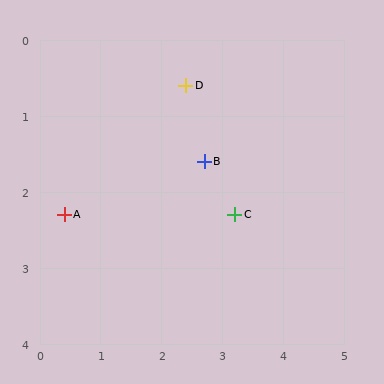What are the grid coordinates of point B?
Point B is at approximately (2.7, 1.6).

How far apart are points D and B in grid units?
Points D and B are about 1.0 grid units apart.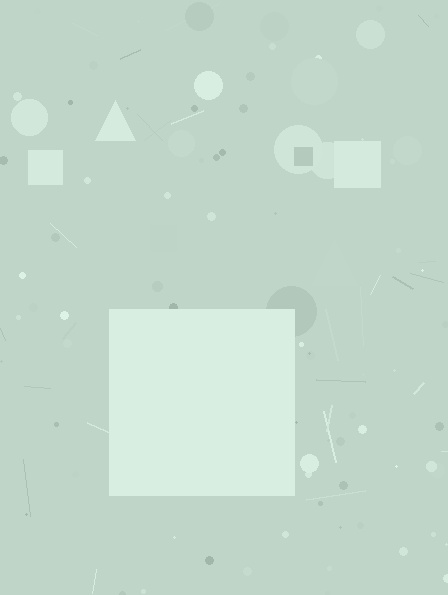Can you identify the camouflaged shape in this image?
The camouflaged shape is a square.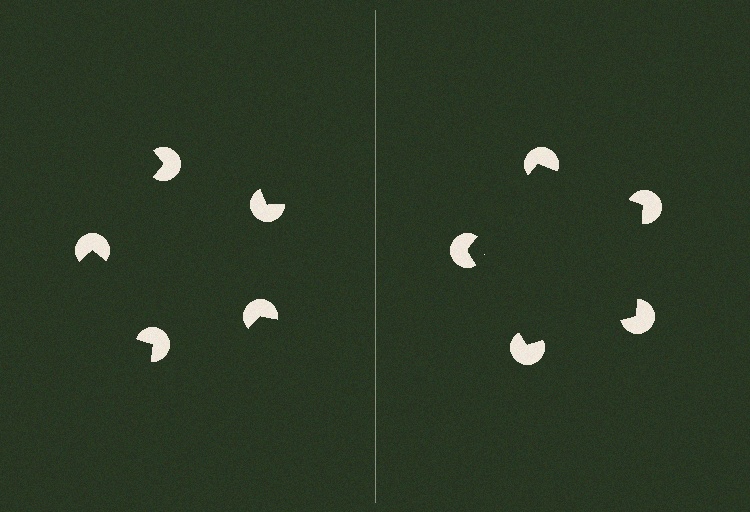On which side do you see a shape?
An illusory pentagon appears on the right side. On the left side the wedge cuts are rotated, so no coherent shape forms.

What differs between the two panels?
The pac-man discs are positioned identically on both sides; only the wedge orientations differ. On the right they align to a pentagon; on the left they are misaligned.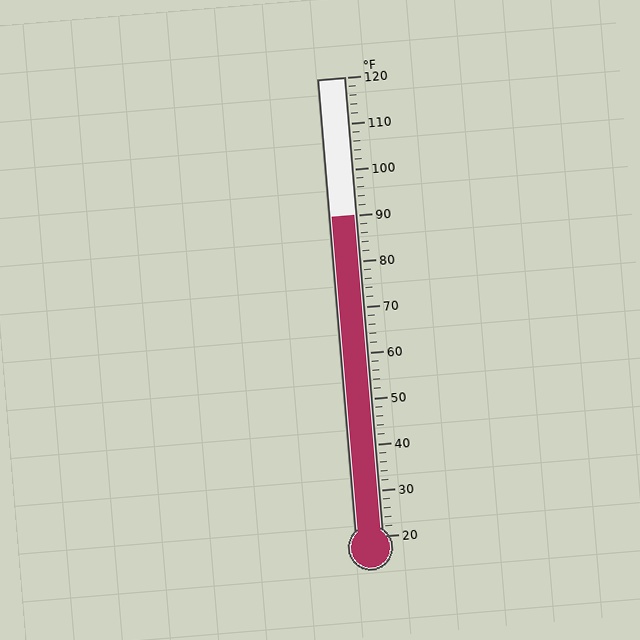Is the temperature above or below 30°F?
The temperature is above 30°F.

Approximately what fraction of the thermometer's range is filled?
The thermometer is filled to approximately 70% of its range.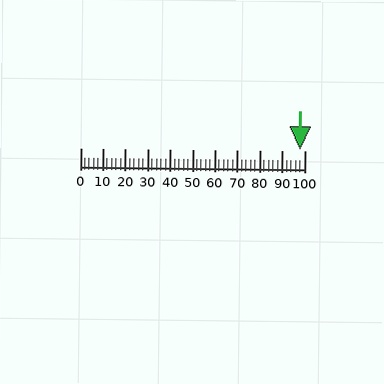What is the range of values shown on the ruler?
The ruler shows values from 0 to 100.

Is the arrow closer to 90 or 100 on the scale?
The arrow is closer to 100.